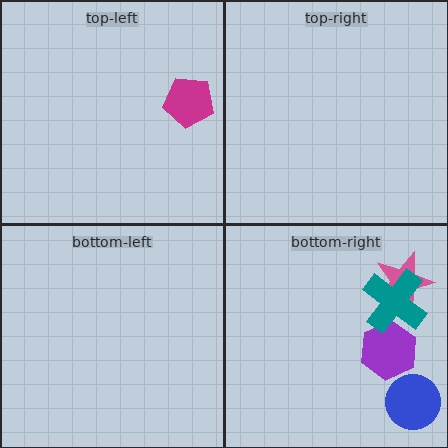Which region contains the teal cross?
The bottom-right region.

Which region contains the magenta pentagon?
The top-left region.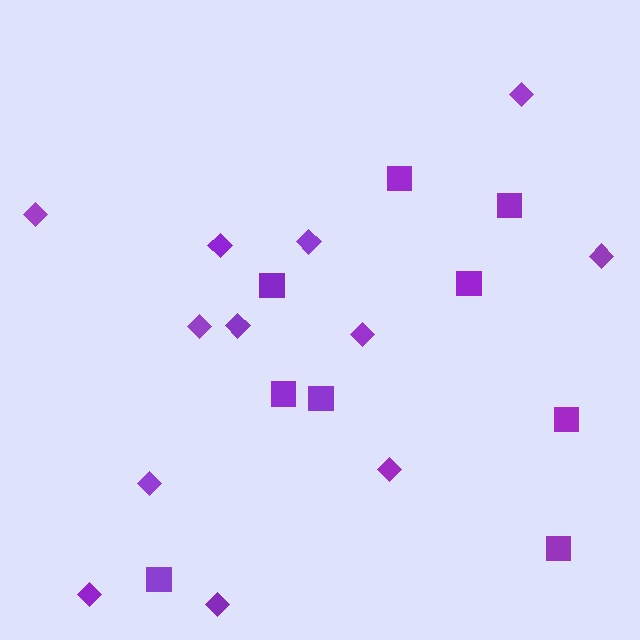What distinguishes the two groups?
There are 2 groups: one group of squares (9) and one group of diamonds (12).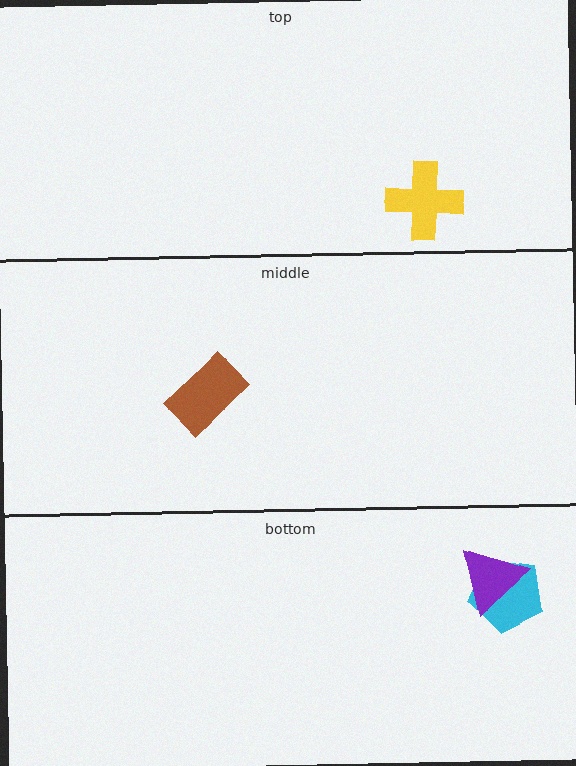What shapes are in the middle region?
The brown rectangle.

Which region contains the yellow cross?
The top region.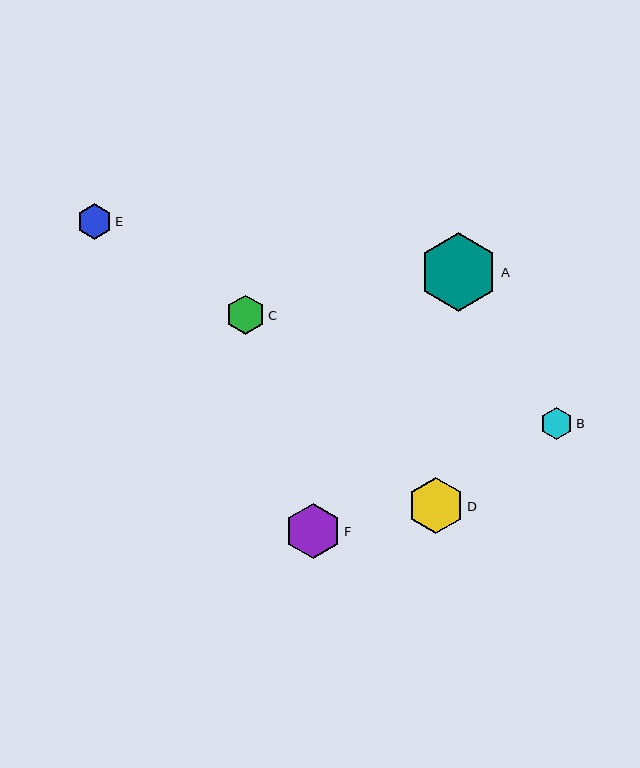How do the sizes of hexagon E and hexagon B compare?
Hexagon E and hexagon B are approximately the same size.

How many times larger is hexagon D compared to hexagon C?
Hexagon D is approximately 1.5 times the size of hexagon C.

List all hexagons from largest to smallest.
From largest to smallest: A, D, F, C, E, B.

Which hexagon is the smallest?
Hexagon B is the smallest with a size of approximately 33 pixels.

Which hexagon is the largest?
Hexagon A is the largest with a size of approximately 79 pixels.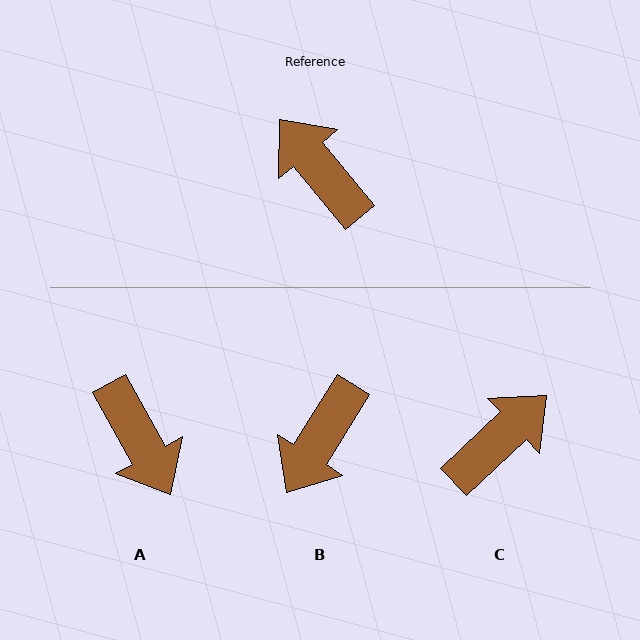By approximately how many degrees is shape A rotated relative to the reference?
Approximately 170 degrees counter-clockwise.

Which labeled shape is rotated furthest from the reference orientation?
A, about 170 degrees away.